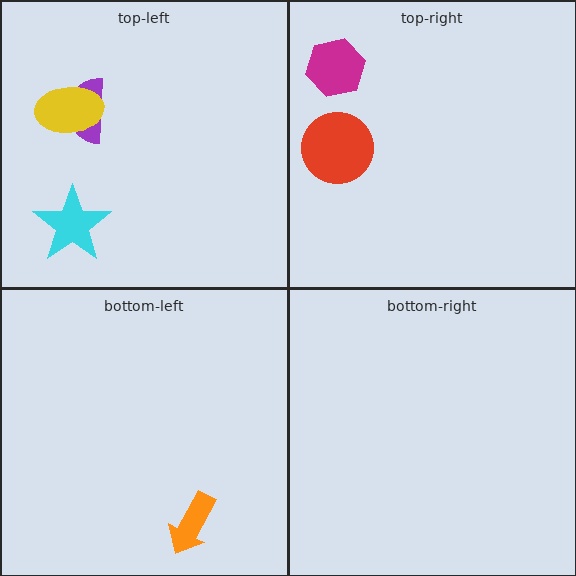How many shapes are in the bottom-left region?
1.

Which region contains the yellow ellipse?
The top-left region.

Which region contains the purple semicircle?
The top-left region.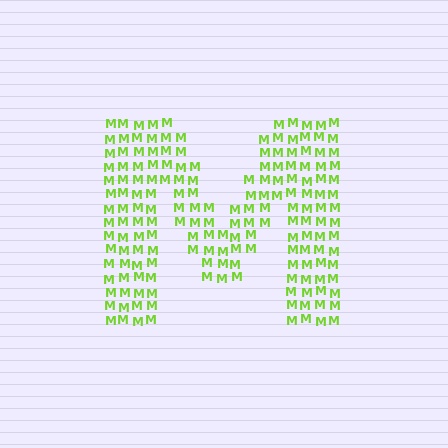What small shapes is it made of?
It is made of small letter M's.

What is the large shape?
The large shape is the letter M.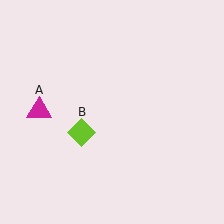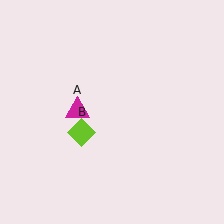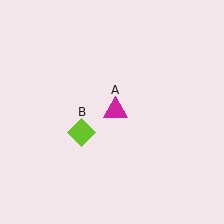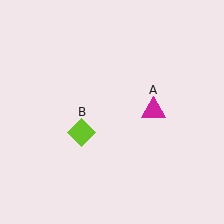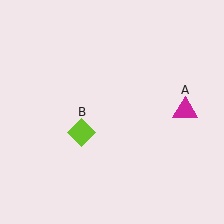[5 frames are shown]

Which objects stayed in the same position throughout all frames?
Lime diamond (object B) remained stationary.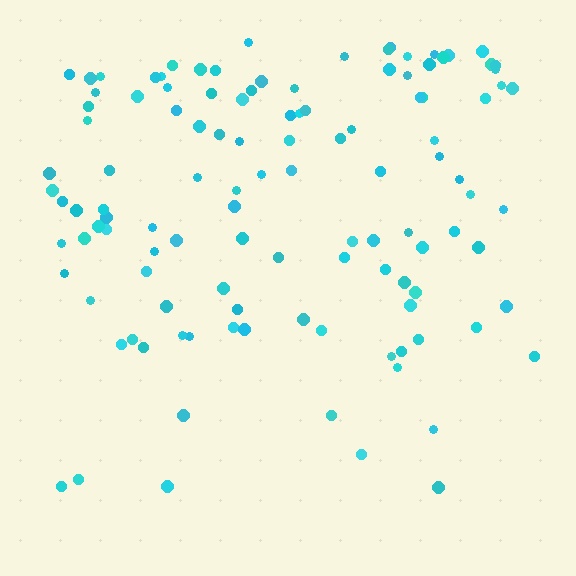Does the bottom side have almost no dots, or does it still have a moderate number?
Still a moderate number, just noticeably fewer than the top.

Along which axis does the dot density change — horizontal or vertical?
Vertical.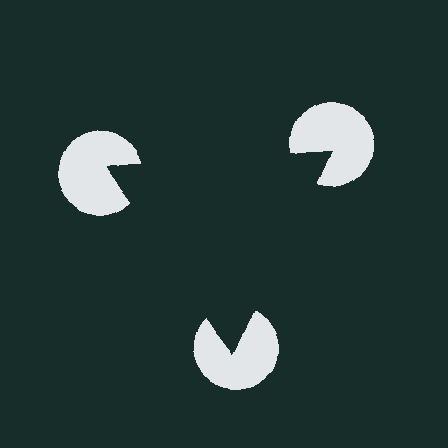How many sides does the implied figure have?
3 sides.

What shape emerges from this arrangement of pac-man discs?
An illusory triangle — its edges are inferred from the aligned wedge cuts in the pac-man discs, not physically drawn.